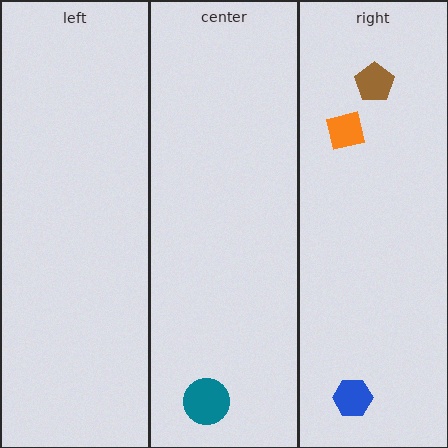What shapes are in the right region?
The orange square, the blue hexagon, the brown pentagon.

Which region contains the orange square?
The right region.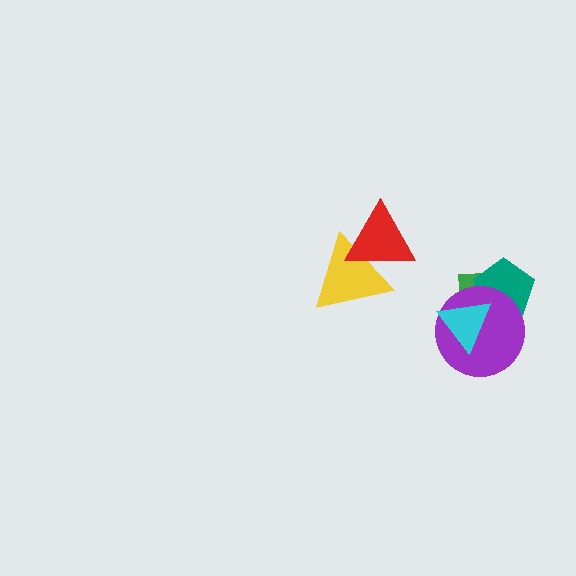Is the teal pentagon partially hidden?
Yes, it is partially covered by another shape.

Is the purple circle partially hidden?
Yes, it is partially covered by another shape.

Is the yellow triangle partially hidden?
Yes, it is partially covered by another shape.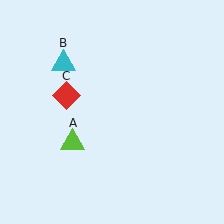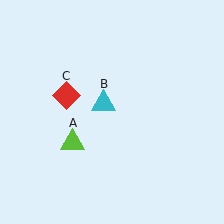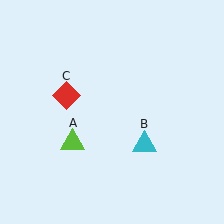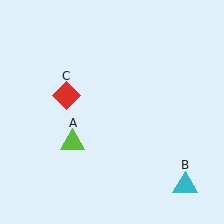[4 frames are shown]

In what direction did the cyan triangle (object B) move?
The cyan triangle (object B) moved down and to the right.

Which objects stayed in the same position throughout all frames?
Lime triangle (object A) and red diamond (object C) remained stationary.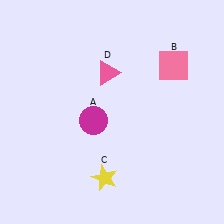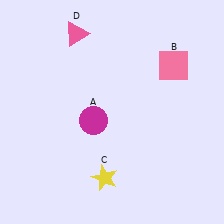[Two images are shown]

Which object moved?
The pink triangle (D) moved up.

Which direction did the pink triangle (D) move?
The pink triangle (D) moved up.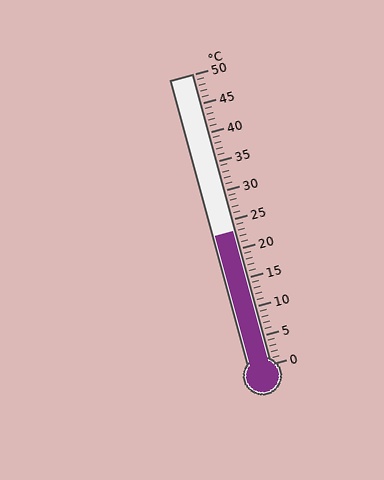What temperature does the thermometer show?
The thermometer shows approximately 23°C.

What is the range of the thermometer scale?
The thermometer scale ranges from 0°C to 50°C.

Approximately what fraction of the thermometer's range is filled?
The thermometer is filled to approximately 45% of its range.